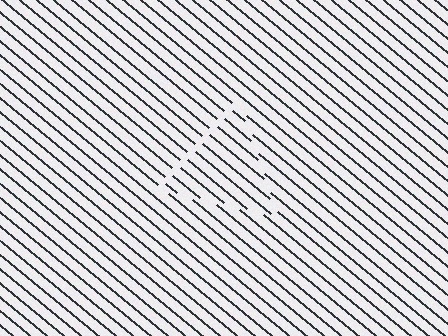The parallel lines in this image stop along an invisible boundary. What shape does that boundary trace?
An illusory triangle. The interior of the shape contains the same grating, shifted by half a period — the contour is defined by the phase discontinuity where line-ends from the inner and outer gratings abut.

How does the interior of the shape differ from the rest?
The interior of the shape contains the same grating, shifted by half a period — the contour is defined by the phase discontinuity where line-ends from the inner and outer gratings abut.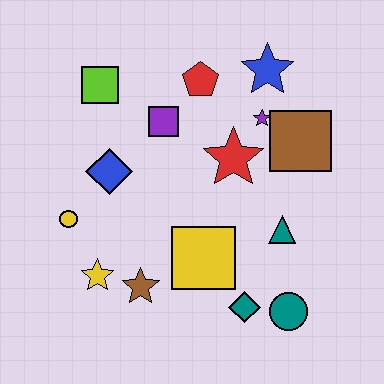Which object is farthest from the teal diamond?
The lime square is farthest from the teal diamond.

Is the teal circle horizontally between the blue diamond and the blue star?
No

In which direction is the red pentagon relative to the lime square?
The red pentagon is to the right of the lime square.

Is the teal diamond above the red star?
No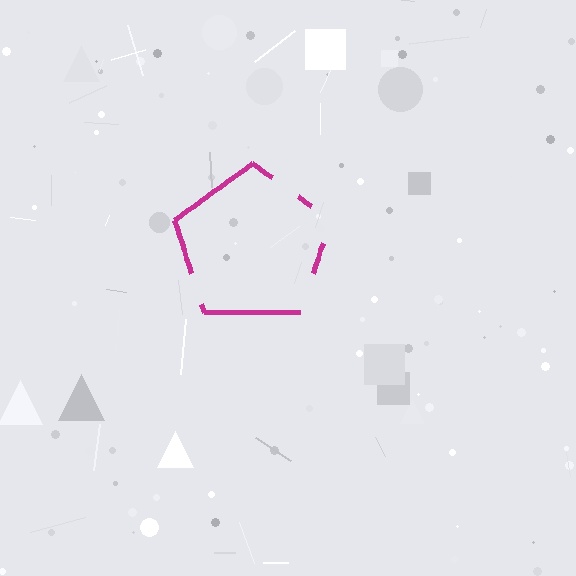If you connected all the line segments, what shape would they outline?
They would outline a pentagon.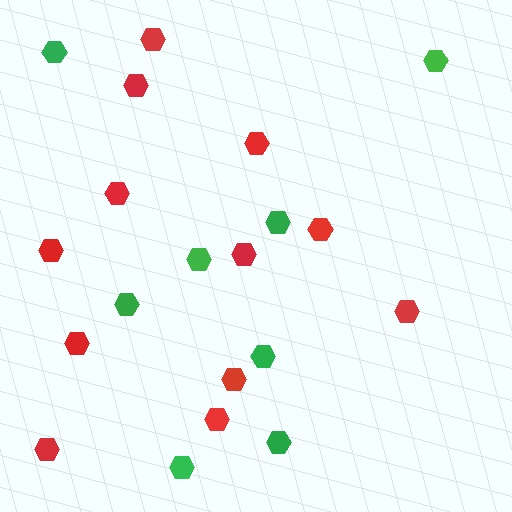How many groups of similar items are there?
There are 2 groups: one group of green hexagons (8) and one group of red hexagons (12).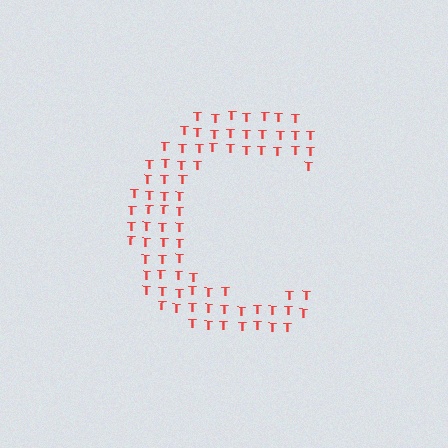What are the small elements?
The small elements are letter T's.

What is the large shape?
The large shape is the letter C.